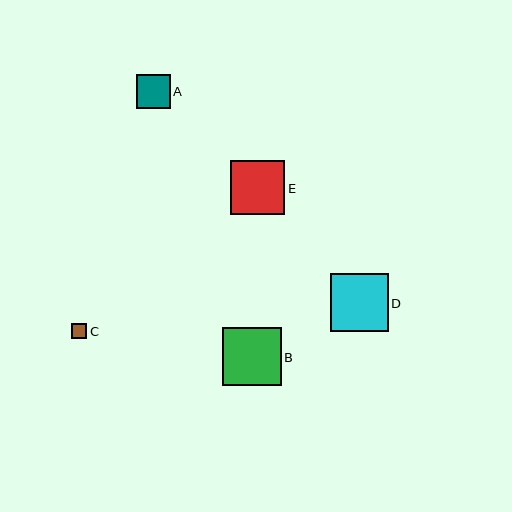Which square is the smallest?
Square C is the smallest with a size of approximately 15 pixels.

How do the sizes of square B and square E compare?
Square B and square E are approximately the same size.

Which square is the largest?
Square B is the largest with a size of approximately 58 pixels.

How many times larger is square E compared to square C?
Square E is approximately 3.6 times the size of square C.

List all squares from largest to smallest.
From largest to smallest: B, D, E, A, C.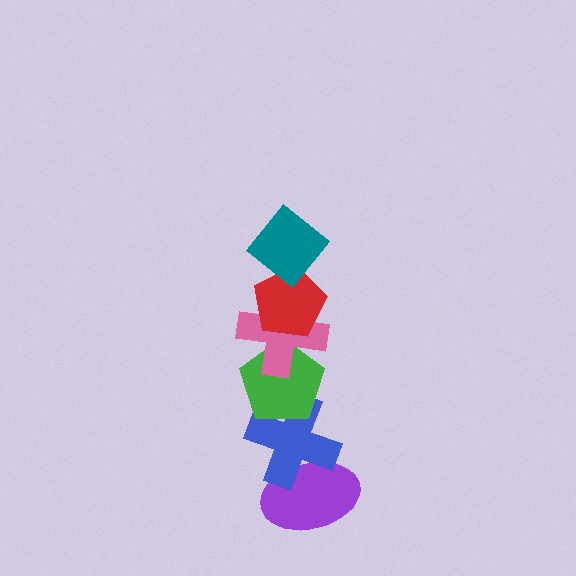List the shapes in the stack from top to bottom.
From top to bottom: the teal diamond, the red pentagon, the pink cross, the green pentagon, the blue cross, the purple ellipse.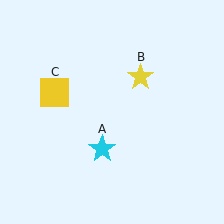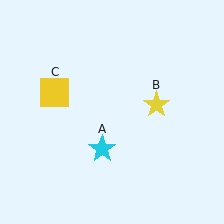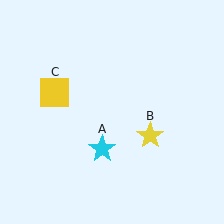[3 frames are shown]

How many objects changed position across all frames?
1 object changed position: yellow star (object B).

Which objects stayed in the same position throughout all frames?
Cyan star (object A) and yellow square (object C) remained stationary.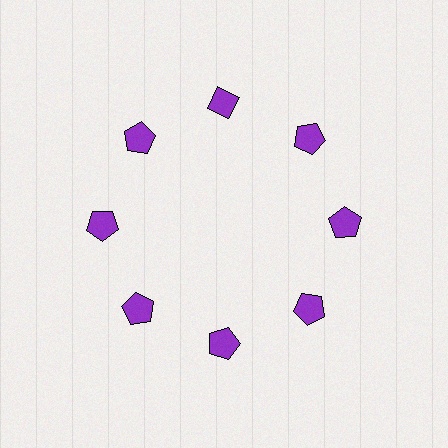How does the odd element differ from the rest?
It has a different shape: diamond instead of pentagon.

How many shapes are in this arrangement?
There are 8 shapes arranged in a ring pattern.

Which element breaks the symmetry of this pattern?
The purple diamond at roughly the 12 o'clock position breaks the symmetry. All other shapes are purple pentagons.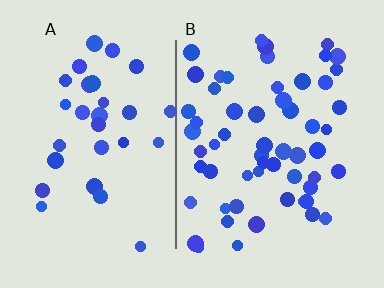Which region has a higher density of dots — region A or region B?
B (the right).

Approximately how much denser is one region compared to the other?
Approximately 1.9× — region B over region A.